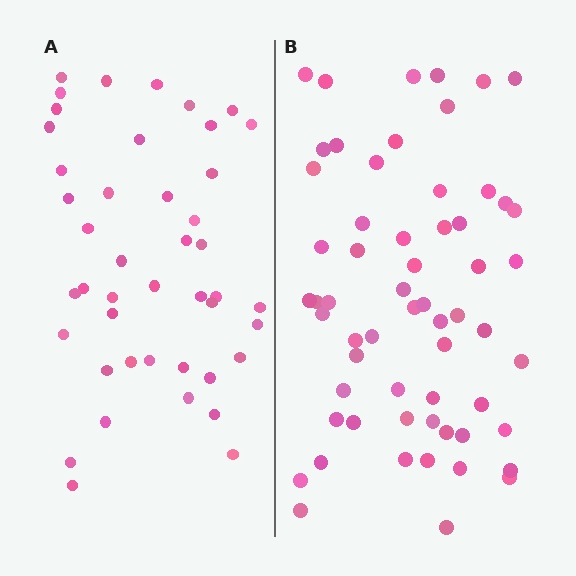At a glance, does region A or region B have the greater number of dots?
Region B (the right region) has more dots.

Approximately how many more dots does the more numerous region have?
Region B has approximately 15 more dots than region A.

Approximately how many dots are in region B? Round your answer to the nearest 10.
About 60 dots.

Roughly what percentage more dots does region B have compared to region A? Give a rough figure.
About 35% more.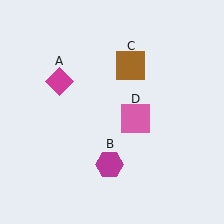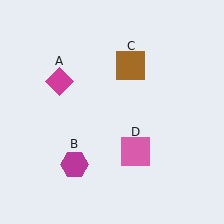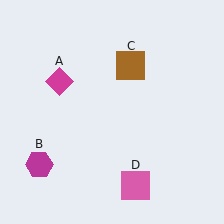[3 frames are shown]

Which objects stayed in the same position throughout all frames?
Magenta diamond (object A) and brown square (object C) remained stationary.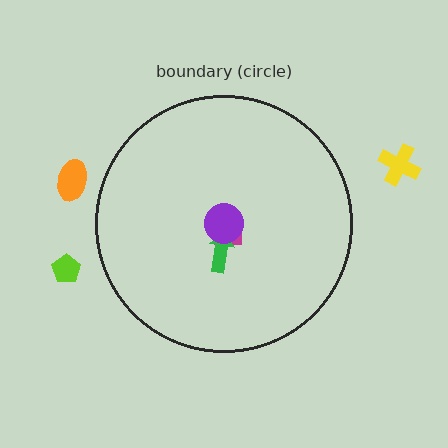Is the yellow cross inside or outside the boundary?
Outside.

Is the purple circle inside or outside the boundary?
Inside.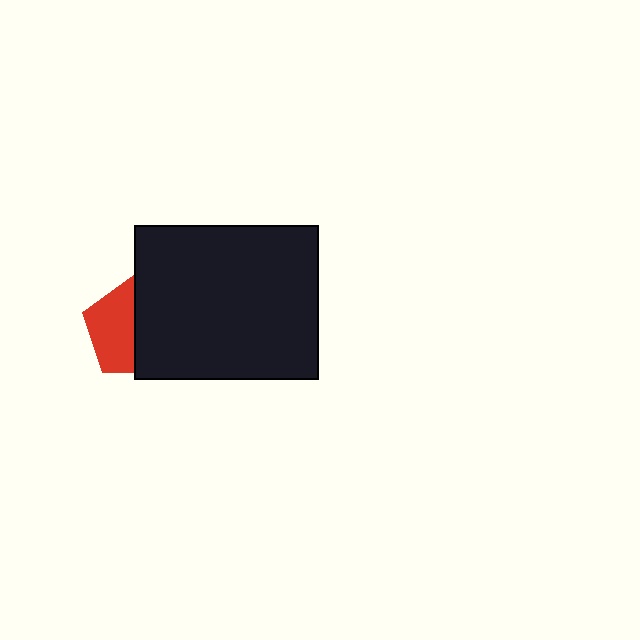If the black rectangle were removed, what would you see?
You would see the complete red pentagon.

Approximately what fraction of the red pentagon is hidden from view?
Roughly 51% of the red pentagon is hidden behind the black rectangle.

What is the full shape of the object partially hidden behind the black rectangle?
The partially hidden object is a red pentagon.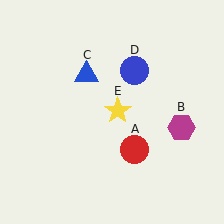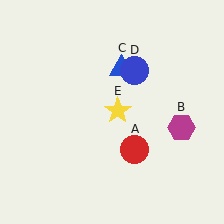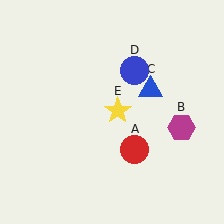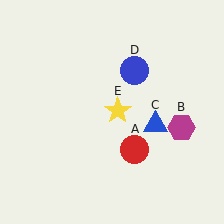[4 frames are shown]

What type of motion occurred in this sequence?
The blue triangle (object C) rotated clockwise around the center of the scene.